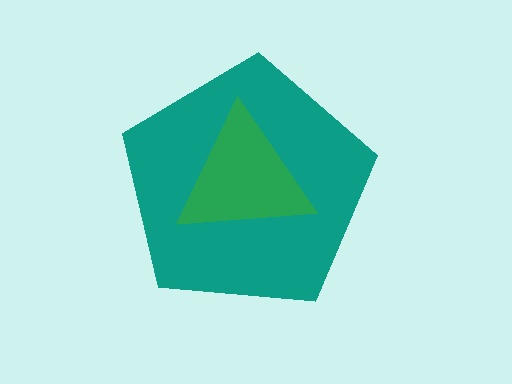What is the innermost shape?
The green triangle.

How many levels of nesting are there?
2.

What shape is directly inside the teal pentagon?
The green triangle.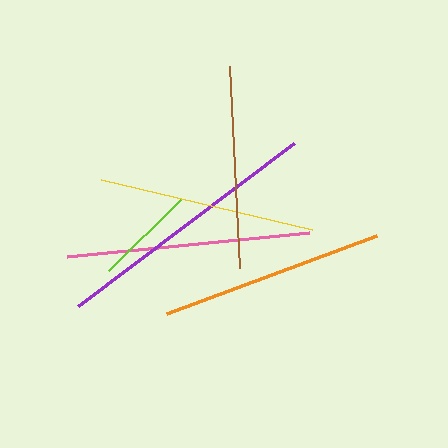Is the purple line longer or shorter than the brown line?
The purple line is longer than the brown line.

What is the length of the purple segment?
The purple segment is approximately 271 pixels long.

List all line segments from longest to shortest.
From longest to shortest: purple, pink, orange, yellow, brown, lime.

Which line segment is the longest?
The purple line is the longest at approximately 271 pixels.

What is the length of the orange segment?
The orange segment is approximately 224 pixels long.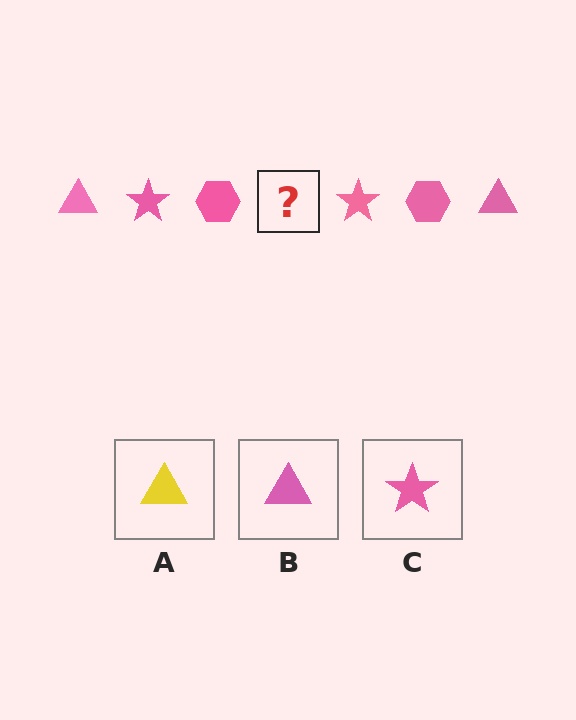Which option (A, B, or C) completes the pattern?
B.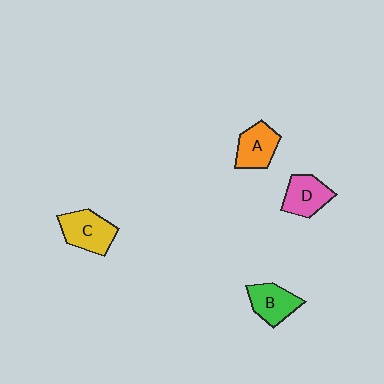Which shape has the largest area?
Shape C (yellow).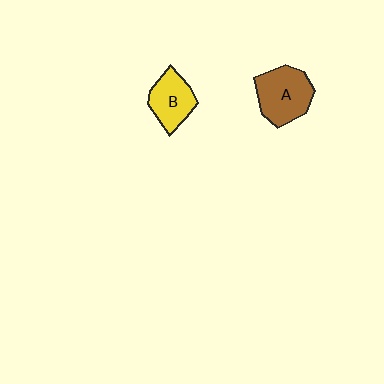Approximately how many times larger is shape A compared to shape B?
Approximately 1.3 times.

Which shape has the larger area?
Shape A (brown).